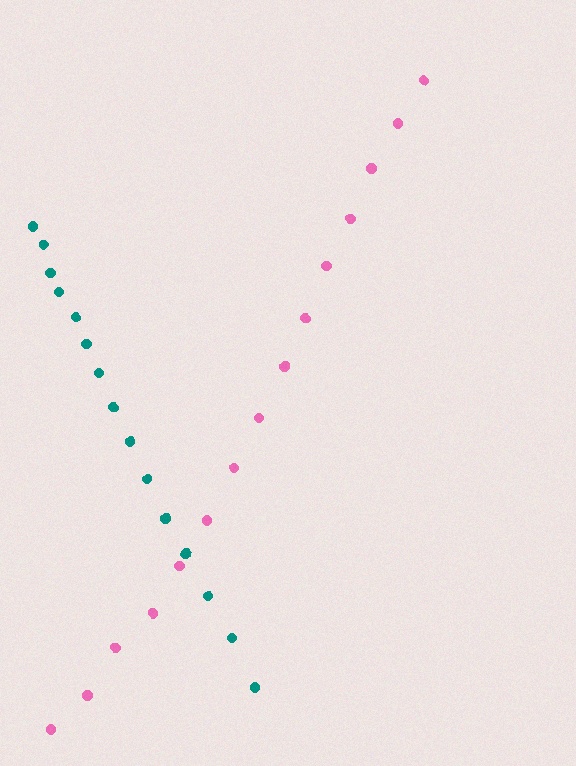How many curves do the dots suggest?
There are 2 distinct paths.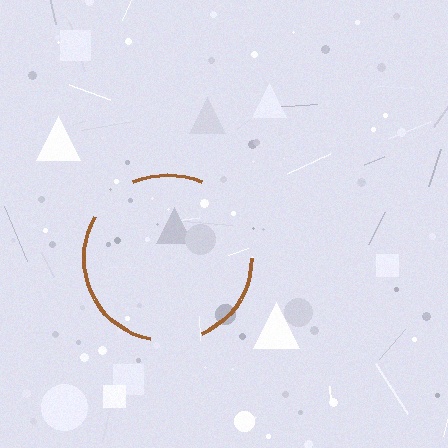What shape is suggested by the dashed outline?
The dashed outline suggests a circle.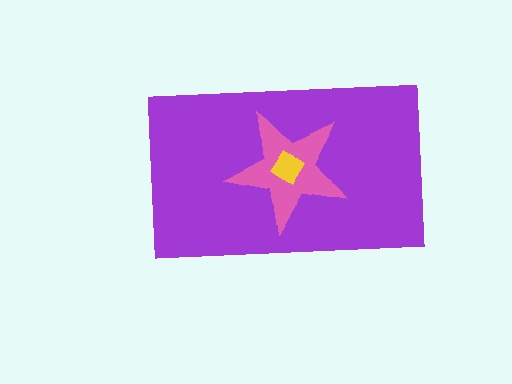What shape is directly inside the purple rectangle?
The pink star.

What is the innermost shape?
The yellow diamond.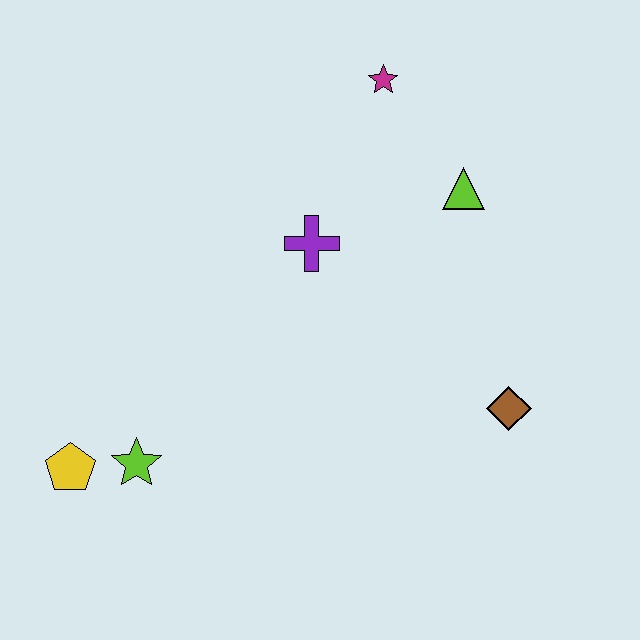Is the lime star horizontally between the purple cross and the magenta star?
No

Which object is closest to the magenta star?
The lime triangle is closest to the magenta star.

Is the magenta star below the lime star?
No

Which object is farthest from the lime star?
The magenta star is farthest from the lime star.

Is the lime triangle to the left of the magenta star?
No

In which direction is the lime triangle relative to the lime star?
The lime triangle is to the right of the lime star.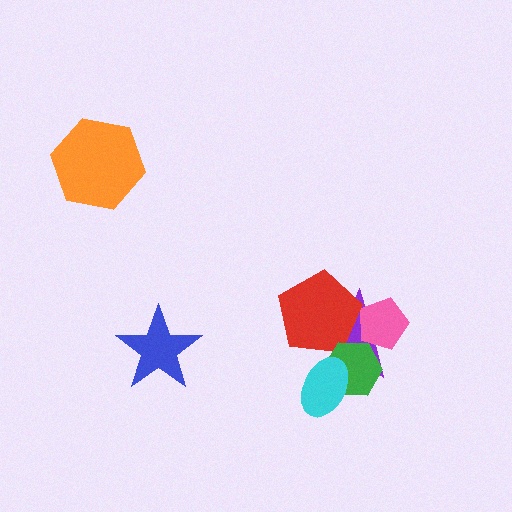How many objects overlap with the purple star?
4 objects overlap with the purple star.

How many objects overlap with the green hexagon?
3 objects overlap with the green hexagon.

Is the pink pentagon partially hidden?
Yes, it is partially covered by another shape.